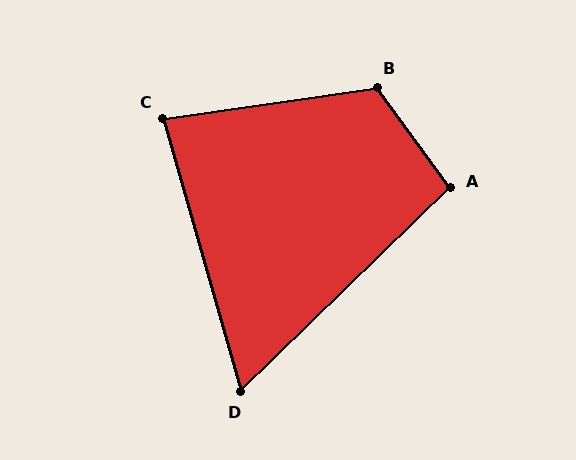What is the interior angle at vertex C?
Approximately 82 degrees (acute).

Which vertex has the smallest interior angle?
D, at approximately 62 degrees.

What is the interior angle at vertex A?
Approximately 98 degrees (obtuse).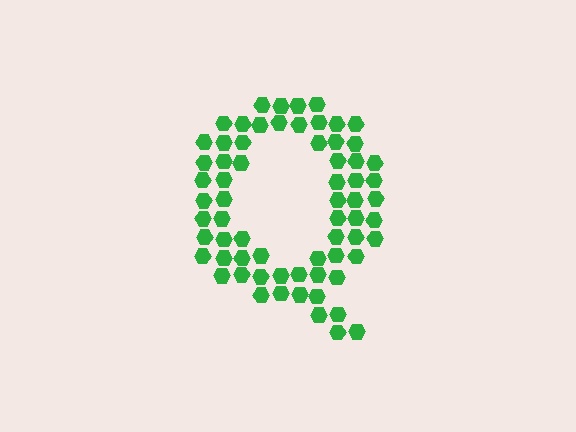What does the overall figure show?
The overall figure shows the letter Q.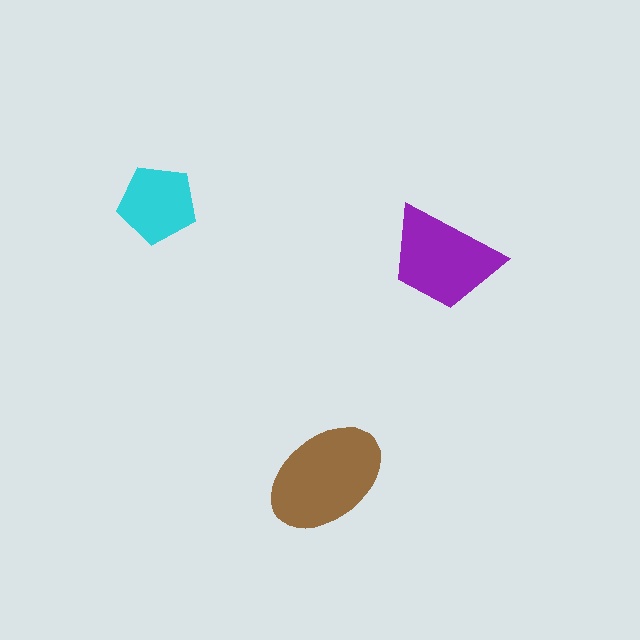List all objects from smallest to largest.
The cyan pentagon, the purple trapezoid, the brown ellipse.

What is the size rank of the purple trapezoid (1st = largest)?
2nd.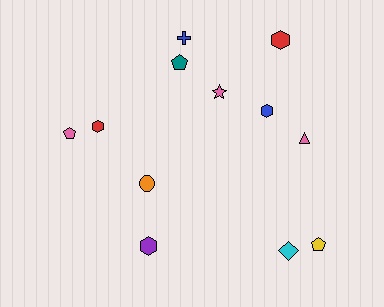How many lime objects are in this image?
There are no lime objects.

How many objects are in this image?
There are 12 objects.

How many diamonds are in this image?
There is 1 diamond.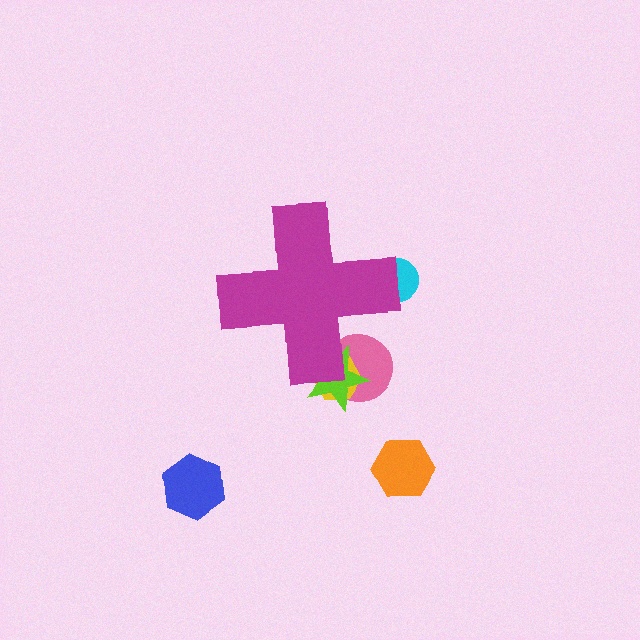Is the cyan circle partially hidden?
Yes, the cyan circle is partially hidden behind the magenta cross.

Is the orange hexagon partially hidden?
No, the orange hexagon is fully visible.